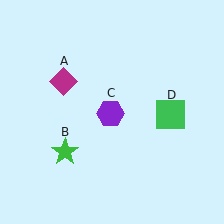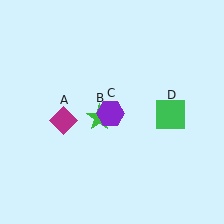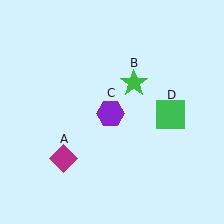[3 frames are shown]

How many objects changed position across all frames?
2 objects changed position: magenta diamond (object A), green star (object B).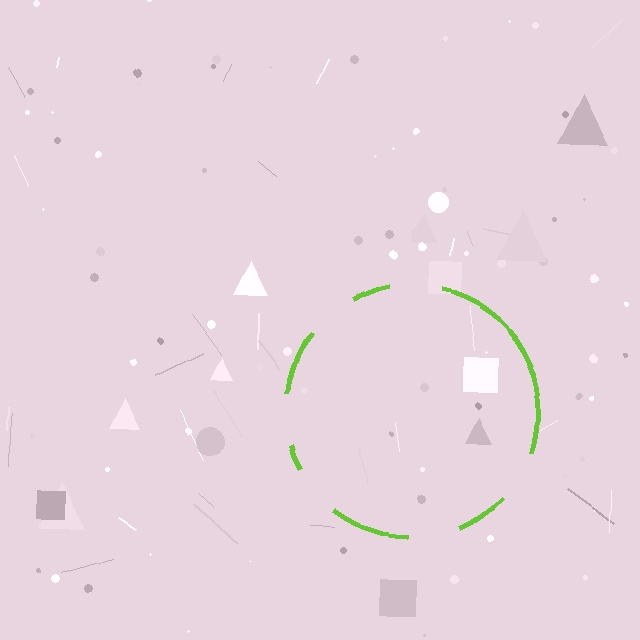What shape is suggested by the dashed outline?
The dashed outline suggests a circle.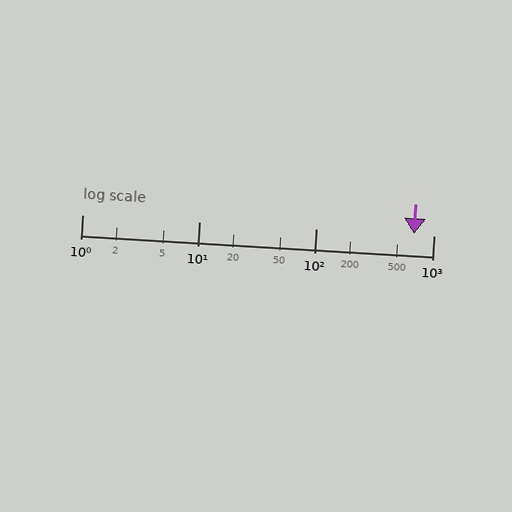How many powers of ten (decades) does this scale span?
The scale spans 3 decades, from 1 to 1000.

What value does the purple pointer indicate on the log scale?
The pointer indicates approximately 680.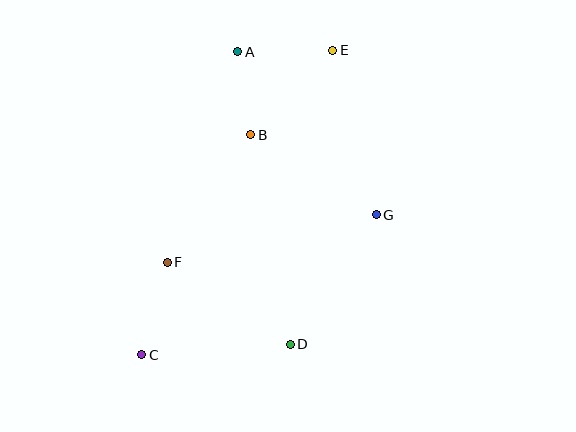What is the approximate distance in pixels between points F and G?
The distance between F and G is approximately 214 pixels.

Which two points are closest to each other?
Points A and B are closest to each other.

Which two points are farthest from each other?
Points C and E are farthest from each other.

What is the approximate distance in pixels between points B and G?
The distance between B and G is approximately 149 pixels.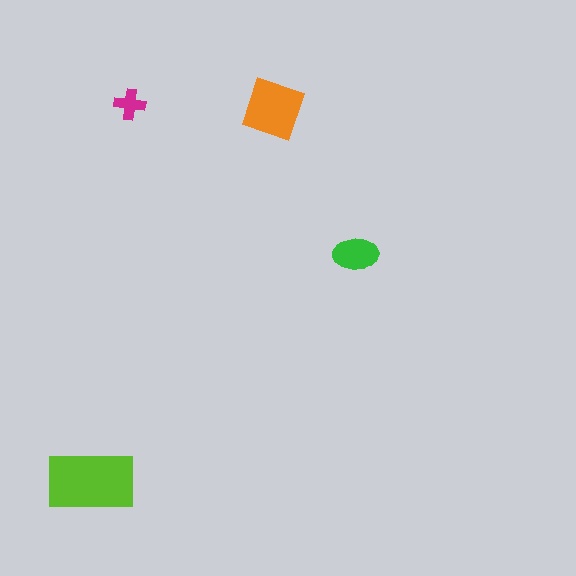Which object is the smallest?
The magenta cross.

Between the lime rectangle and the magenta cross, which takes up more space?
The lime rectangle.